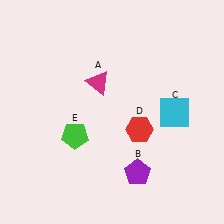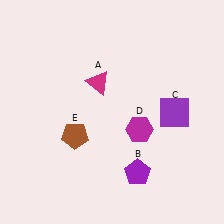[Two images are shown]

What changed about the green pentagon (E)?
In Image 1, E is green. In Image 2, it changed to brown.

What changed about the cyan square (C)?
In Image 1, C is cyan. In Image 2, it changed to purple.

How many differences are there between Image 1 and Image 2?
There are 3 differences between the two images.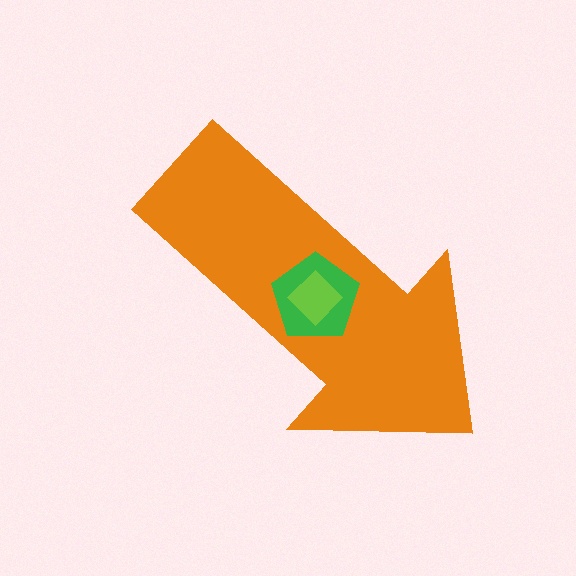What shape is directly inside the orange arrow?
The green pentagon.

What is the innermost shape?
The lime diamond.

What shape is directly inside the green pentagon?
The lime diamond.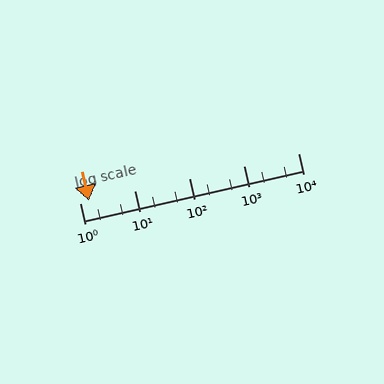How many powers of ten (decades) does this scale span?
The scale spans 4 decades, from 1 to 10000.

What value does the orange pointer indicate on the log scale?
The pointer indicates approximately 1.5.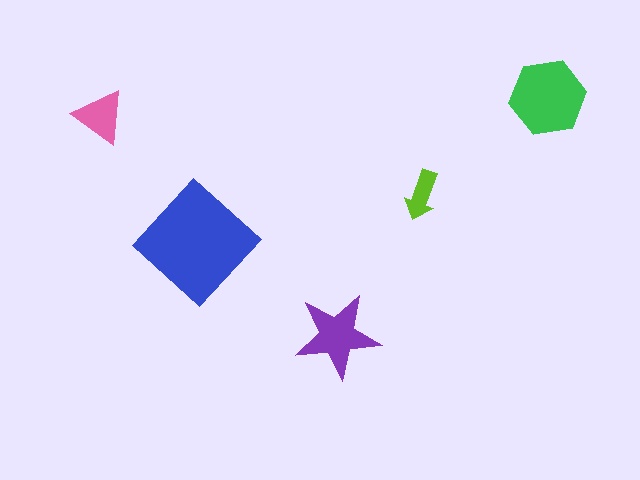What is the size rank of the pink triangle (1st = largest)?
4th.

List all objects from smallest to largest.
The lime arrow, the pink triangle, the purple star, the green hexagon, the blue diamond.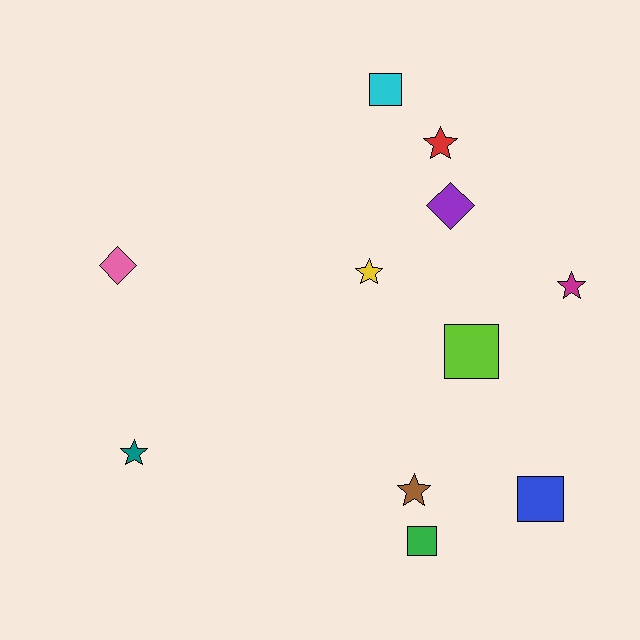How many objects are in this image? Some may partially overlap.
There are 11 objects.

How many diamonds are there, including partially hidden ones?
There are 2 diamonds.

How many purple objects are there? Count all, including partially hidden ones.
There is 1 purple object.